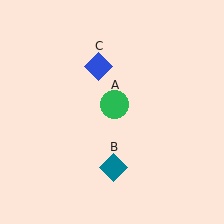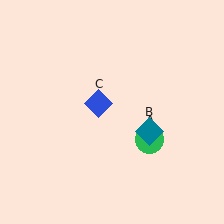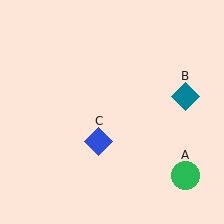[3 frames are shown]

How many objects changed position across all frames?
3 objects changed position: green circle (object A), teal diamond (object B), blue diamond (object C).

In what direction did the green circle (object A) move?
The green circle (object A) moved down and to the right.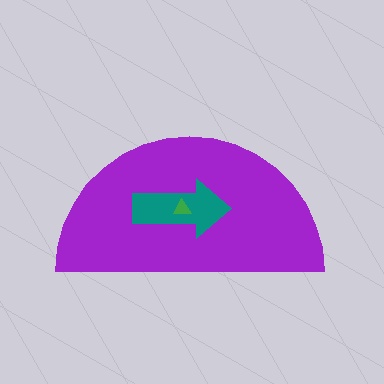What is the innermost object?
The green triangle.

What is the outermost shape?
The purple semicircle.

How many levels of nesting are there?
3.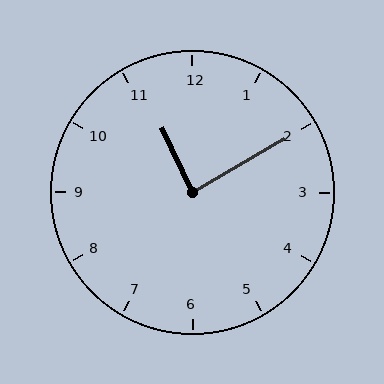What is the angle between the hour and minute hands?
Approximately 85 degrees.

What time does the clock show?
11:10.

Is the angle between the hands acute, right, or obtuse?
It is right.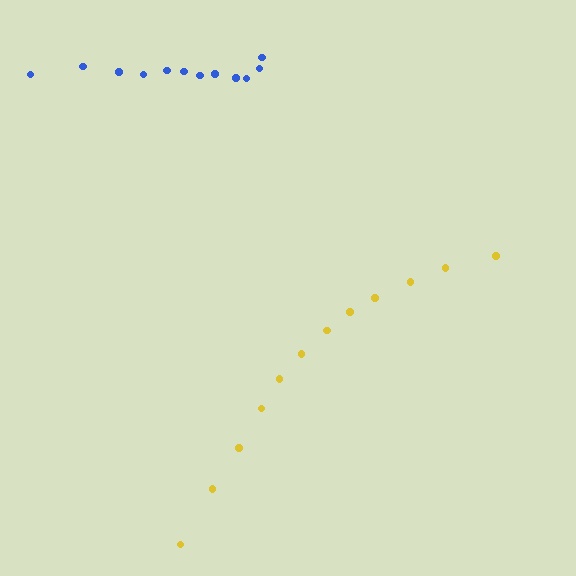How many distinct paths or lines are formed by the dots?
There are 2 distinct paths.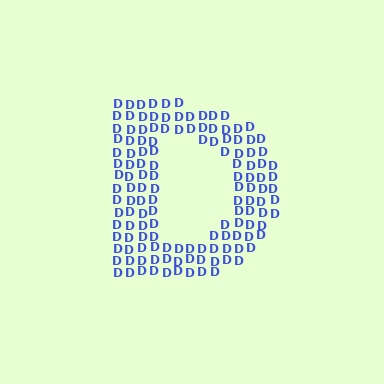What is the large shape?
The large shape is the letter D.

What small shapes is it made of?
It is made of small letter D's.